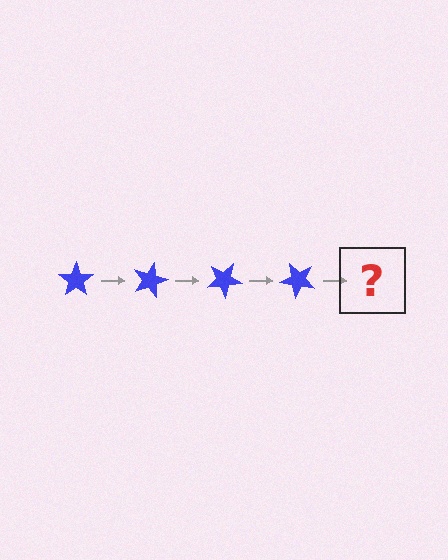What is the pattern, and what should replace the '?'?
The pattern is that the star rotates 15 degrees each step. The '?' should be a blue star rotated 60 degrees.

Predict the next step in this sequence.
The next step is a blue star rotated 60 degrees.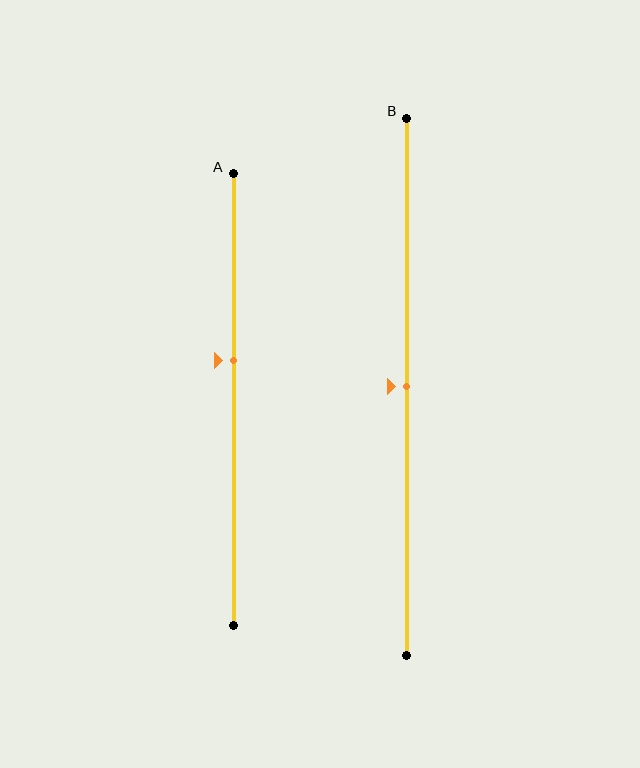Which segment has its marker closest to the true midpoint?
Segment B has its marker closest to the true midpoint.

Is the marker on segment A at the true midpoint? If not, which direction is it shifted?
No, the marker on segment A is shifted upward by about 9% of the segment length.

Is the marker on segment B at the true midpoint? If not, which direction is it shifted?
Yes, the marker on segment B is at the true midpoint.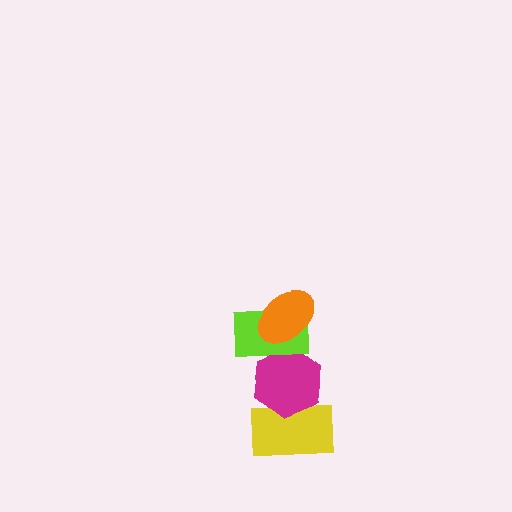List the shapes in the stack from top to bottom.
From top to bottom: the orange ellipse, the lime rectangle, the magenta hexagon, the yellow rectangle.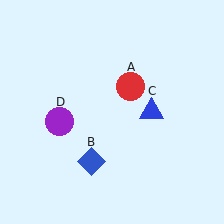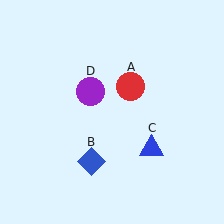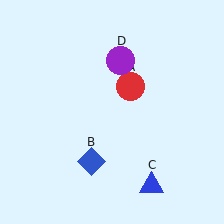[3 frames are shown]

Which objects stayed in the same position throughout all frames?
Red circle (object A) and blue diamond (object B) remained stationary.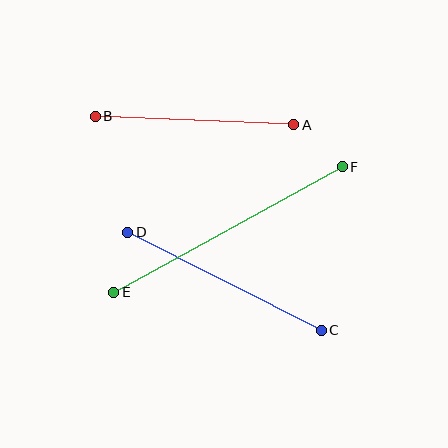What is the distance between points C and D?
The distance is approximately 217 pixels.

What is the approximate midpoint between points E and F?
The midpoint is at approximately (228, 230) pixels.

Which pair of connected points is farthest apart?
Points E and F are farthest apart.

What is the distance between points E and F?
The distance is approximately 260 pixels.